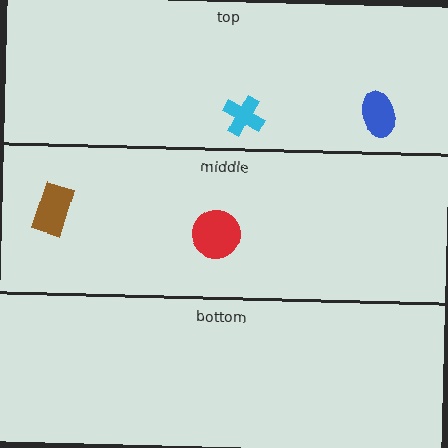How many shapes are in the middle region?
2.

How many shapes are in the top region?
2.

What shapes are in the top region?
The cyan cross, the blue ellipse.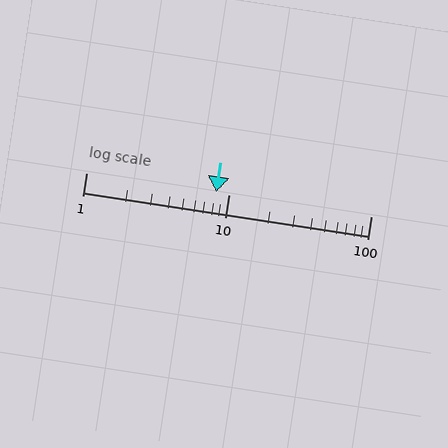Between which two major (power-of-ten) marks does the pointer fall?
The pointer is between 1 and 10.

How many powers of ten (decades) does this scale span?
The scale spans 2 decades, from 1 to 100.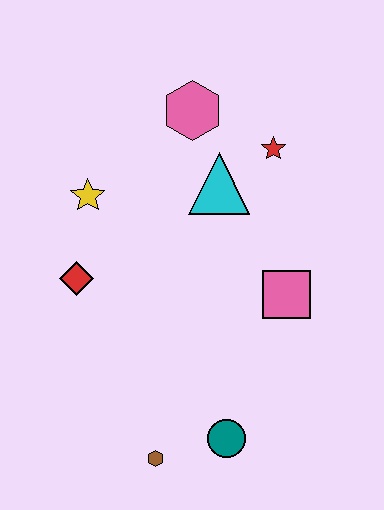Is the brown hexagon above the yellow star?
No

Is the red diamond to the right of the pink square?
No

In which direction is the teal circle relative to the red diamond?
The teal circle is below the red diamond.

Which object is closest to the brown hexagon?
The teal circle is closest to the brown hexagon.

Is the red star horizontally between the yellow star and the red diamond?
No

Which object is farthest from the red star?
The brown hexagon is farthest from the red star.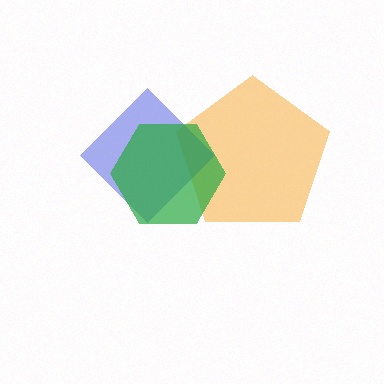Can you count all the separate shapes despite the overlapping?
Yes, there are 3 separate shapes.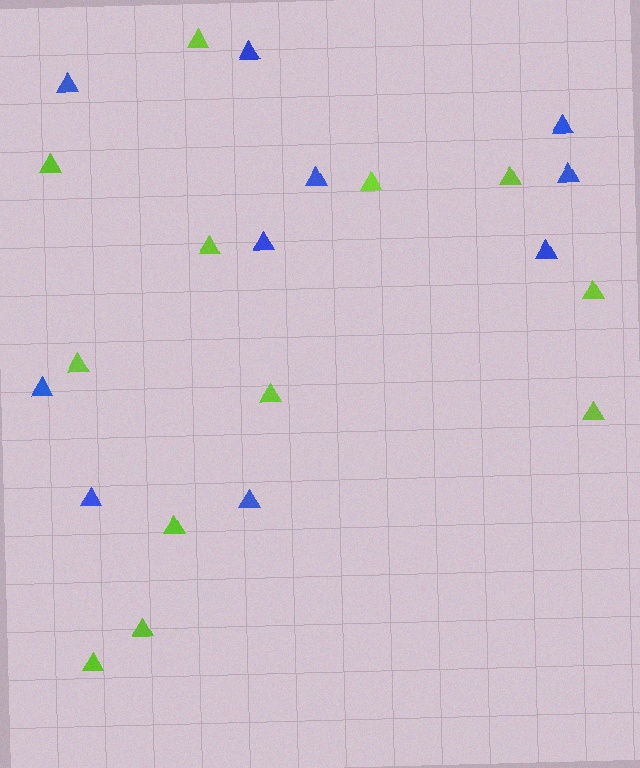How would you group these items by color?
There are 2 groups: one group of lime triangles (12) and one group of blue triangles (10).